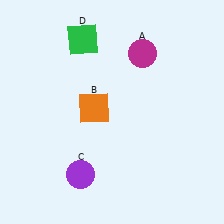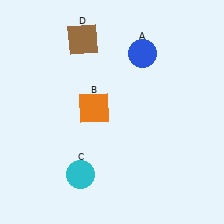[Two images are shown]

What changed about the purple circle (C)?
In Image 1, C is purple. In Image 2, it changed to cyan.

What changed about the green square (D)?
In Image 1, D is green. In Image 2, it changed to brown.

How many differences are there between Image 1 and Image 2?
There are 3 differences between the two images.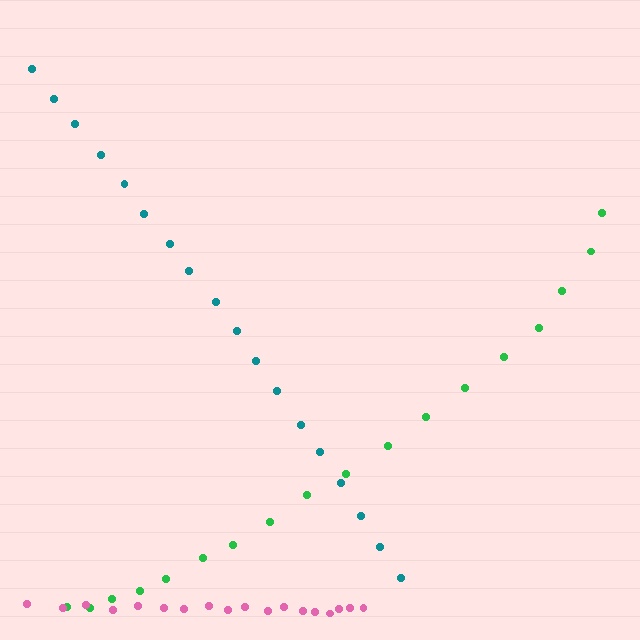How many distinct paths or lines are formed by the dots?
There are 3 distinct paths.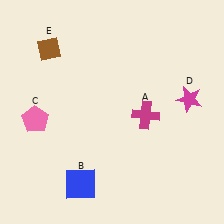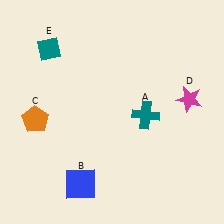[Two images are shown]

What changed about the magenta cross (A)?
In Image 1, A is magenta. In Image 2, it changed to teal.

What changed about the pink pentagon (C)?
In Image 1, C is pink. In Image 2, it changed to orange.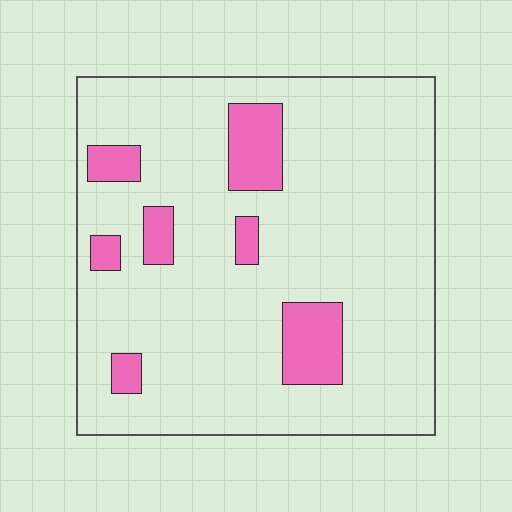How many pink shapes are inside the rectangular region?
7.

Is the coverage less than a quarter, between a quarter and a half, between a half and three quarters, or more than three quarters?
Less than a quarter.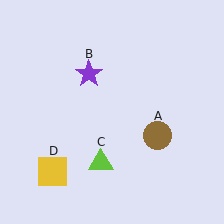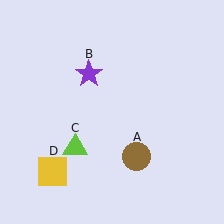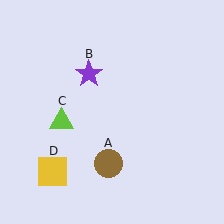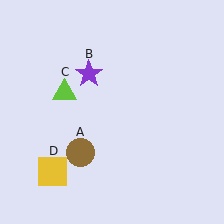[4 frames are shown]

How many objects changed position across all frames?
2 objects changed position: brown circle (object A), lime triangle (object C).